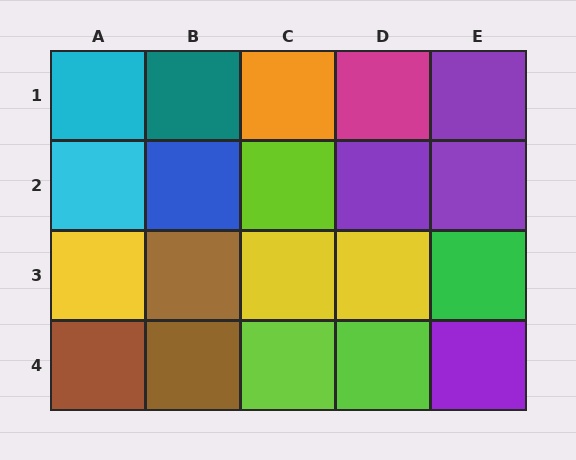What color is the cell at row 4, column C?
Lime.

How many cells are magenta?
1 cell is magenta.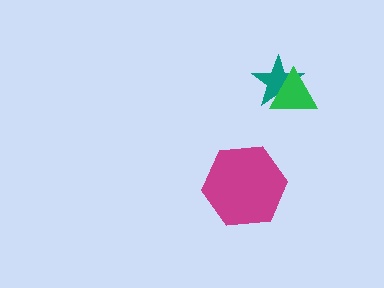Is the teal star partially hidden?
Yes, it is partially covered by another shape.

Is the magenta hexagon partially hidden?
No, no other shape covers it.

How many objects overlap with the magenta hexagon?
0 objects overlap with the magenta hexagon.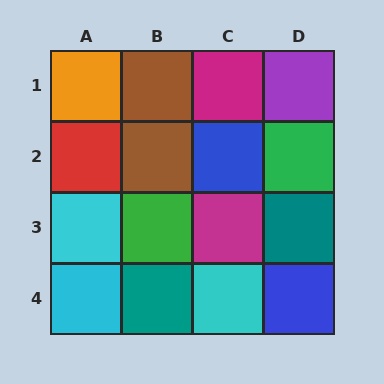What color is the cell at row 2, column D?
Green.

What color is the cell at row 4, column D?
Blue.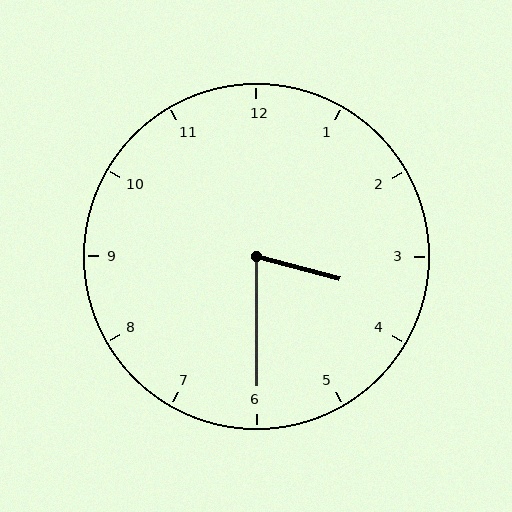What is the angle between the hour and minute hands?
Approximately 75 degrees.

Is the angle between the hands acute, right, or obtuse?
It is acute.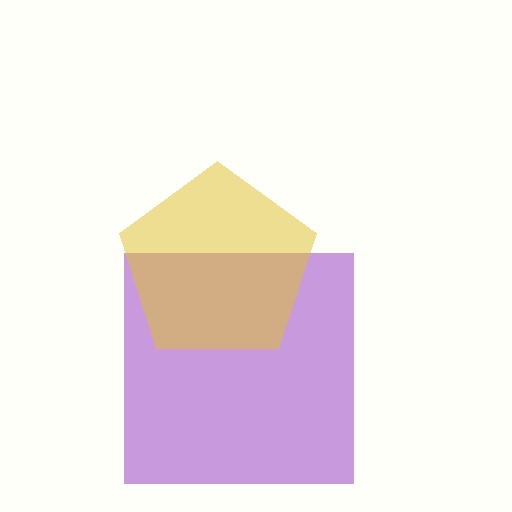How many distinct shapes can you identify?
There are 2 distinct shapes: a purple square, a yellow pentagon.